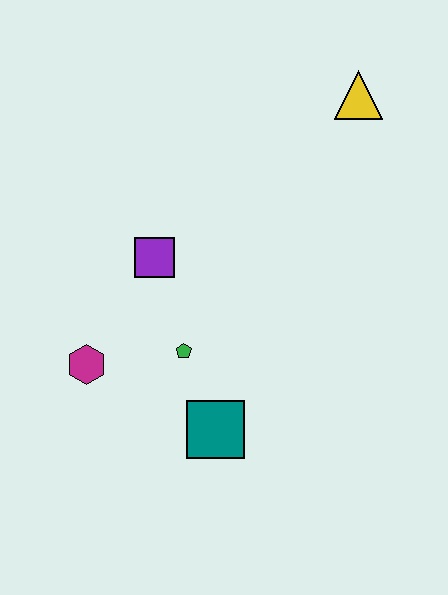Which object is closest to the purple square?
The green pentagon is closest to the purple square.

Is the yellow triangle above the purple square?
Yes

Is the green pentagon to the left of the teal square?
Yes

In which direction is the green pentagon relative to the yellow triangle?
The green pentagon is below the yellow triangle.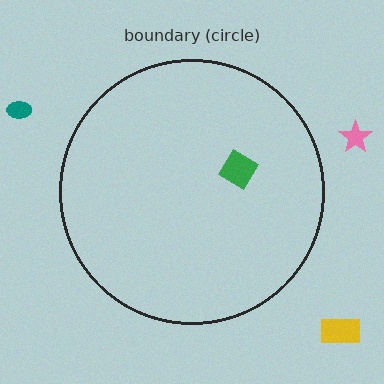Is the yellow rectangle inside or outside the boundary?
Outside.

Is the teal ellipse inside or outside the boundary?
Outside.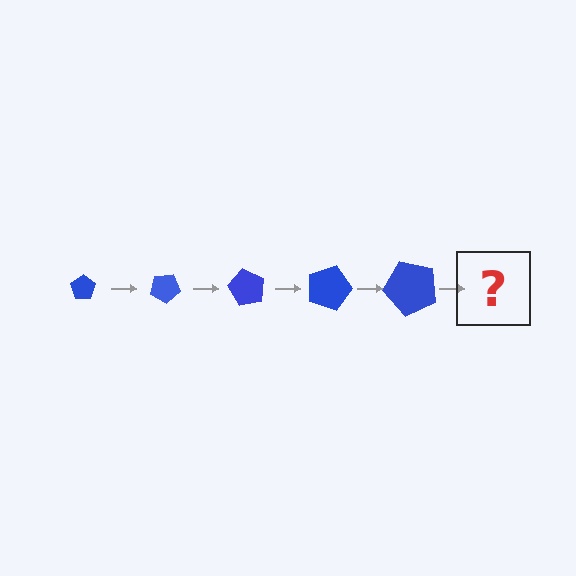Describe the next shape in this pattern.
It should be a pentagon, larger than the previous one and rotated 150 degrees from the start.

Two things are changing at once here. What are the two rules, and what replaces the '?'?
The two rules are that the pentagon grows larger each step and it rotates 30 degrees each step. The '?' should be a pentagon, larger than the previous one and rotated 150 degrees from the start.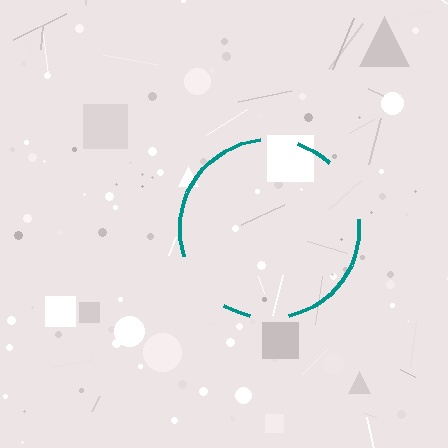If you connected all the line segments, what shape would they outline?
They would outline a circle.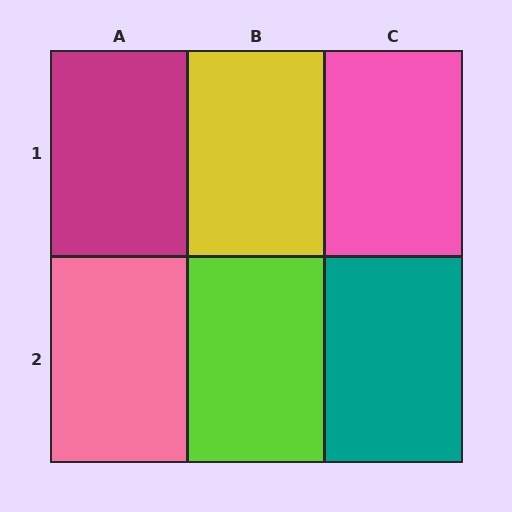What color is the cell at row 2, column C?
Teal.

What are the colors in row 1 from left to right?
Magenta, yellow, pink.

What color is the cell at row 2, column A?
Pink.